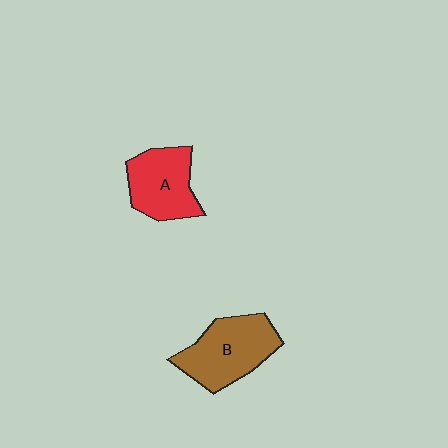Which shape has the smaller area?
Shape A (red).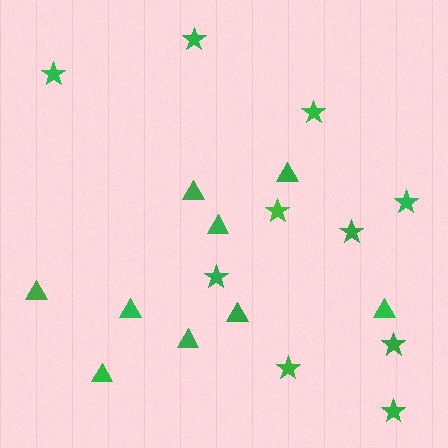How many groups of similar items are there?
There are 2 groups: one group of stars (10) and one group of triangles (9).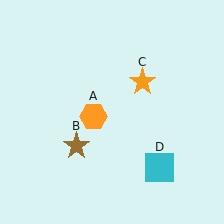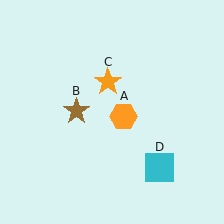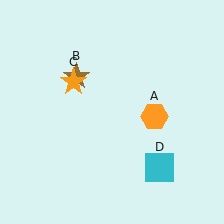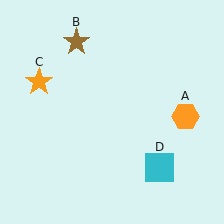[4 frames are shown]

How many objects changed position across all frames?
3 objects changed position: orange hexagon (object A), brown star (object B), orange star (object C).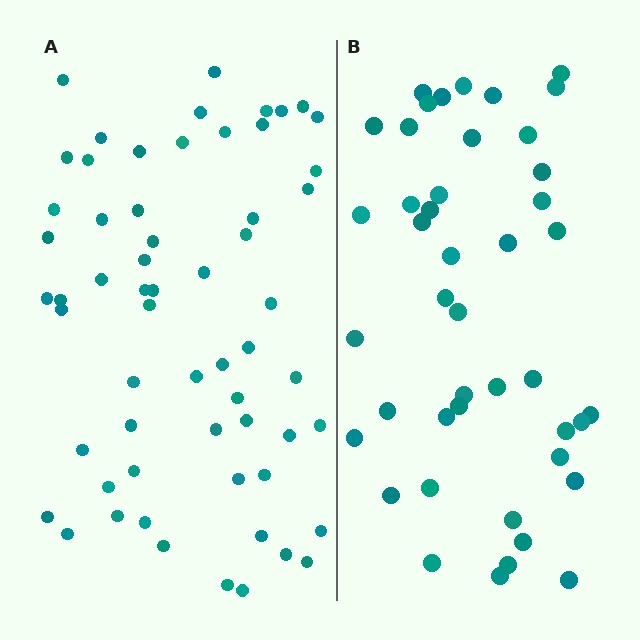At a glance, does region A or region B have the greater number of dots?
Region A (the left region) has more dots.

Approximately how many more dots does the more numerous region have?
Region A has approximately 15 more dots than region B.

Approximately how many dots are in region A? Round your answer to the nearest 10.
About 60 dots.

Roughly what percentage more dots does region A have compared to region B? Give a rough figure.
About 35% more.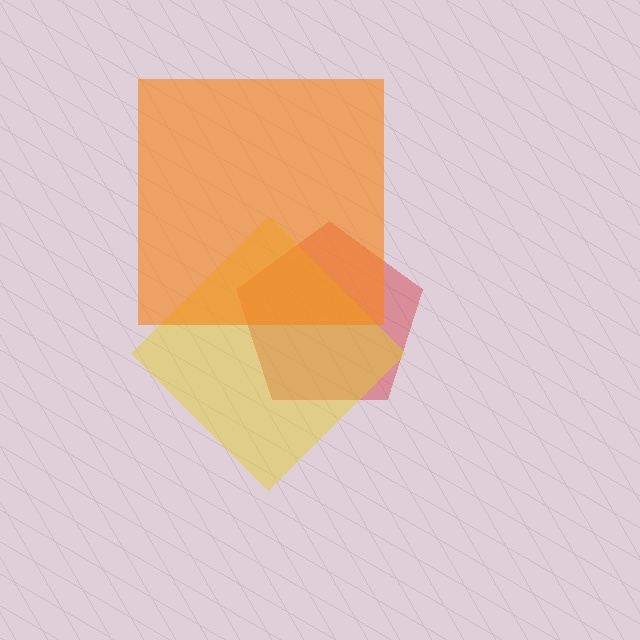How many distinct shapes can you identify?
There are 3 distinct shapes: a red pentagon, a yellow diamond, an orange square.